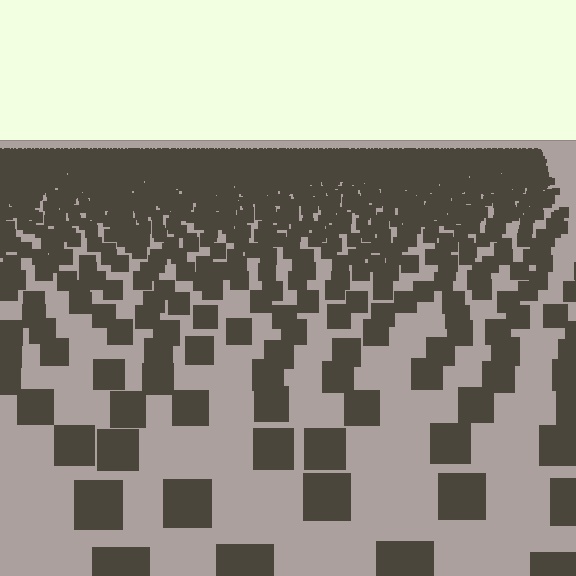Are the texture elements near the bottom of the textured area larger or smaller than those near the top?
Larger. Near the bottom, elements are closer to the viewer and appear at a bigger on-screen size.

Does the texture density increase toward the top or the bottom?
Density increases toward the top.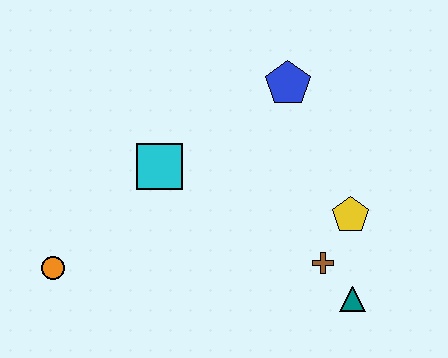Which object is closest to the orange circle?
The cyan square is closest to the orange circle.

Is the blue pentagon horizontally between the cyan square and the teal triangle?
Yes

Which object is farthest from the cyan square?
The teal triangle is farthest from the cyan square.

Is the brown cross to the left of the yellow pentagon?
Yes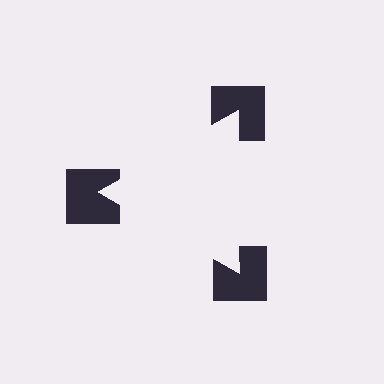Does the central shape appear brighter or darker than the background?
It typically appears slightly brighter than the background, even though no actual brightness change is drawn.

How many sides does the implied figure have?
3 sides.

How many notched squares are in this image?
There are 3 — one at each vertex of the illusory triangle.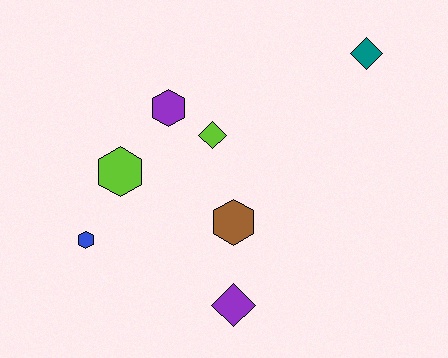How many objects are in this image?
There are 7 objects.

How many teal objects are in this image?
There is 1 teal object.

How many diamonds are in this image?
There are 3 diamonds.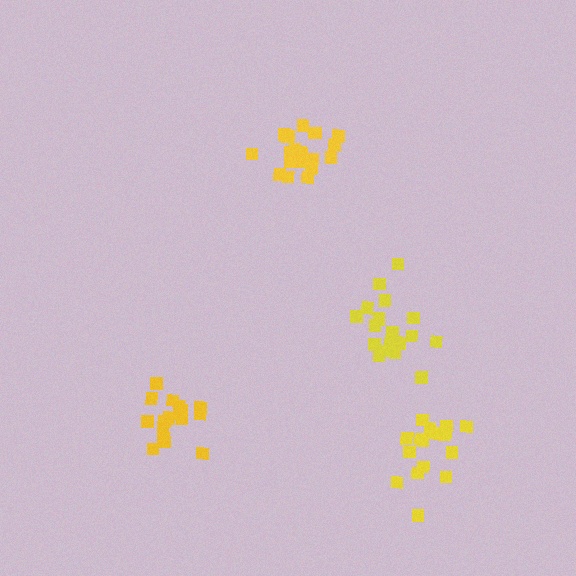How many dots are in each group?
Group 1: 17 dots, Group 2: 20 dots, Group 3: 20 dots, Group 4: 18 dots (75 total).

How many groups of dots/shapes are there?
There are 4 groups.